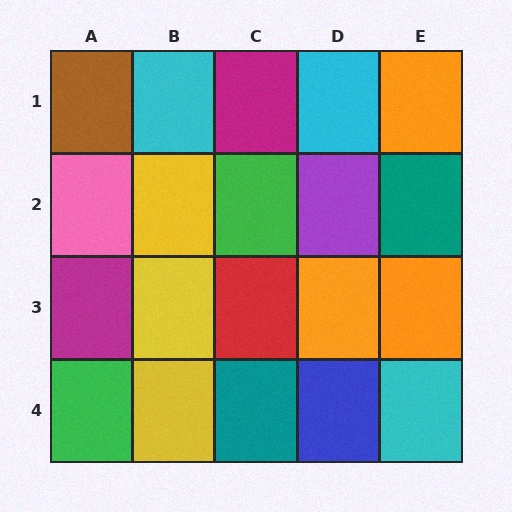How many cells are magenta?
2 cells are magenta.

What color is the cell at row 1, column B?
Cyan.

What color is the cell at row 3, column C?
Red.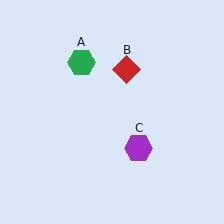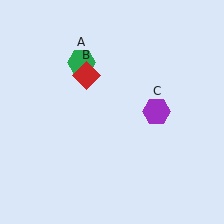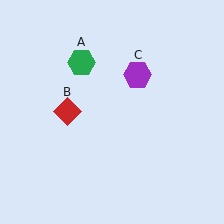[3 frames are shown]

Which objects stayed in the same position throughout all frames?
Green hexagon (object A) remained stationary.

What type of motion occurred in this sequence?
The red diamond (object B), purple hexagon (object C) rotated counterclockwise around the center of the scene.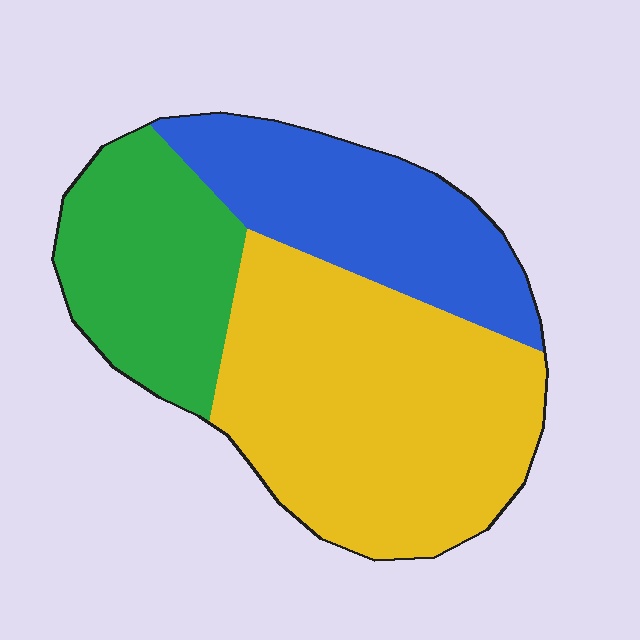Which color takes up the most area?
Yellow, at roughly 50%.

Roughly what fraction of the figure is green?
Green takes up about one quarter (1/4) of the figure.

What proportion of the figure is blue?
Blue takes up between a quarter and a half of the figure.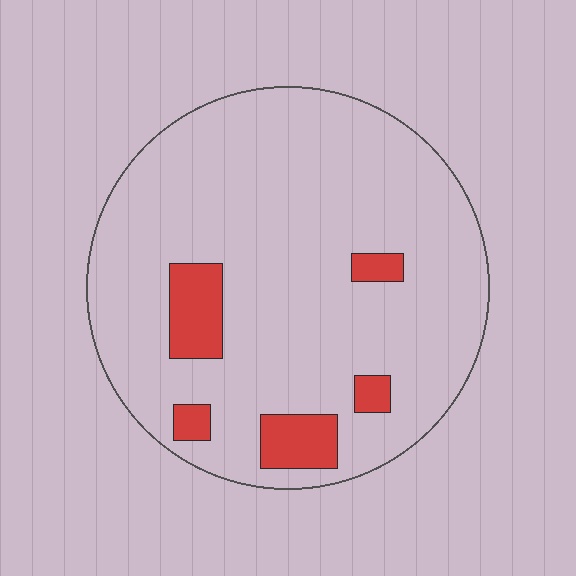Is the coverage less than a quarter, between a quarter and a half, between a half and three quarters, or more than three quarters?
Less than a quarter.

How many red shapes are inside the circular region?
5.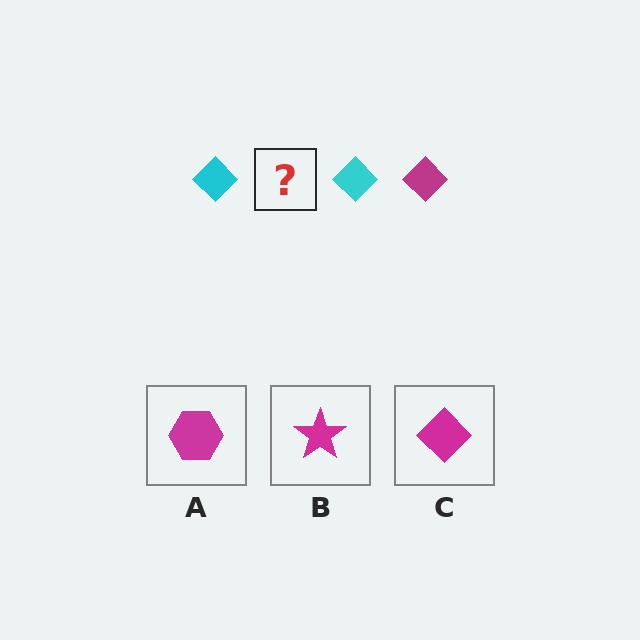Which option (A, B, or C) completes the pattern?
C.